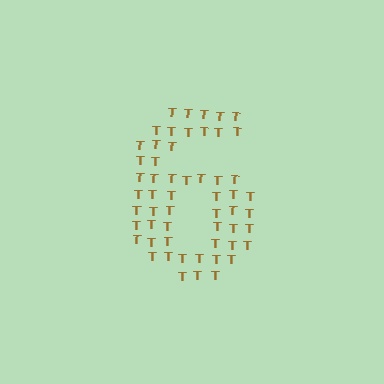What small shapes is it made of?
It is made of small letter T's.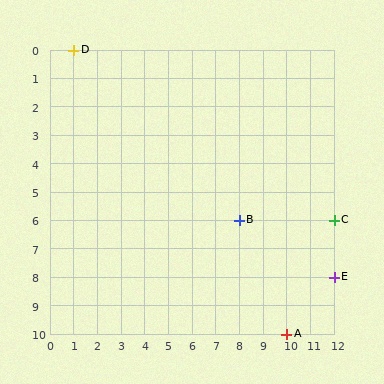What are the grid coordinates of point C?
Point C is at grid coordinates (12, 6).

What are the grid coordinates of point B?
Point B is at grid coordinates (8, 6).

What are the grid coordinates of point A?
Point A is at grid coordinates (10, 10).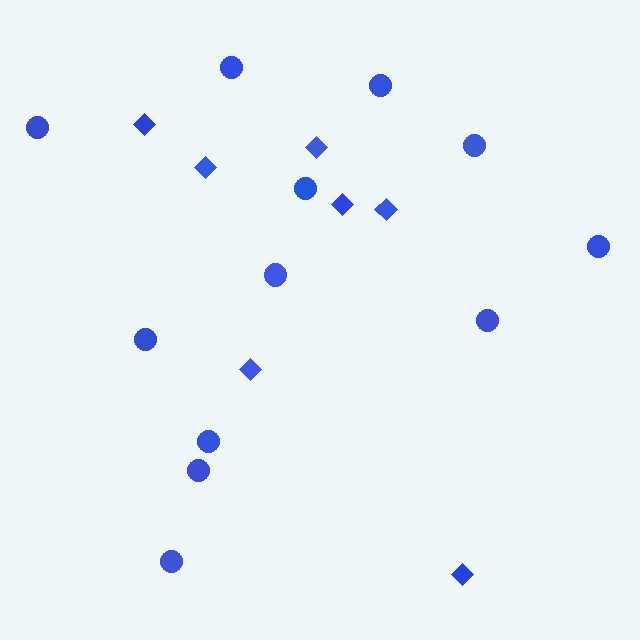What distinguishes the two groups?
There are 2 groups: one group of circles (12) and one group of diamonds (7).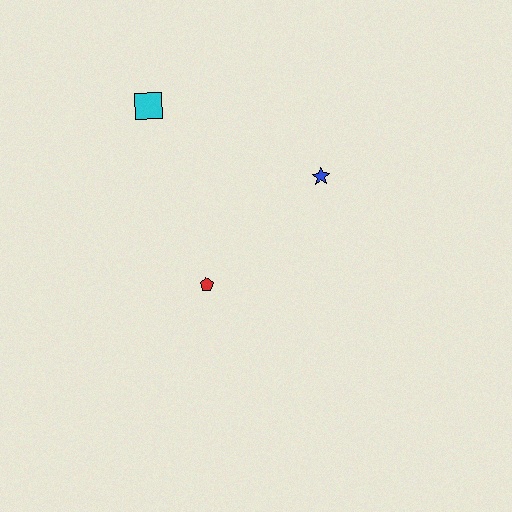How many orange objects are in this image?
There are no orange objects.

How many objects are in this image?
There are 3 objects.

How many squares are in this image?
There is 1 square.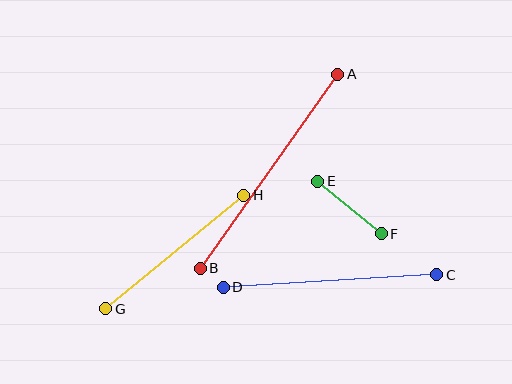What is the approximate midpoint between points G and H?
The midpoint is at approximately (175, 252) pixels.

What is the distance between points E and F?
The distance is approximately 83 pixels.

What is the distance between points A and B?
The distance is approximately 238 pixels.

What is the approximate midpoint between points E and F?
The midpoint is at approximately (350, 207) pixels.